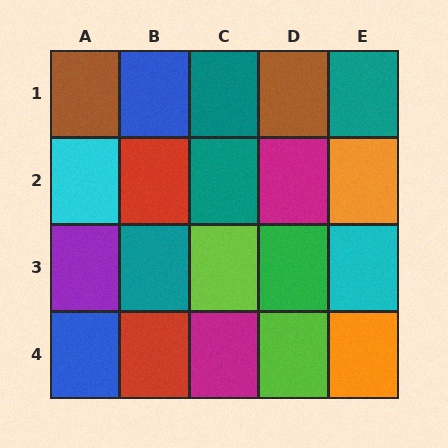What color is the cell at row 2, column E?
Orange.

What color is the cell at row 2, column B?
Red.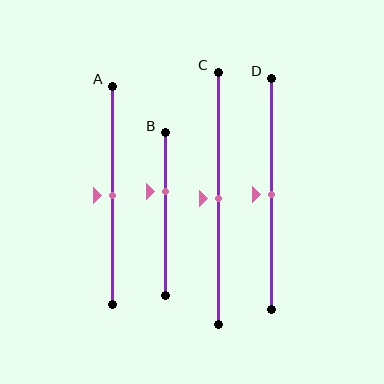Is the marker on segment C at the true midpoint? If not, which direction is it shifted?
Yes, the marker on segment C is at the true midpoint.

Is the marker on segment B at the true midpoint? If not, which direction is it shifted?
No, the marker on segment B is shifted upward by about 14% of the segment length.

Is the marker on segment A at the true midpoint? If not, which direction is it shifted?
Yes, the marker on segment A is at the true midpoint.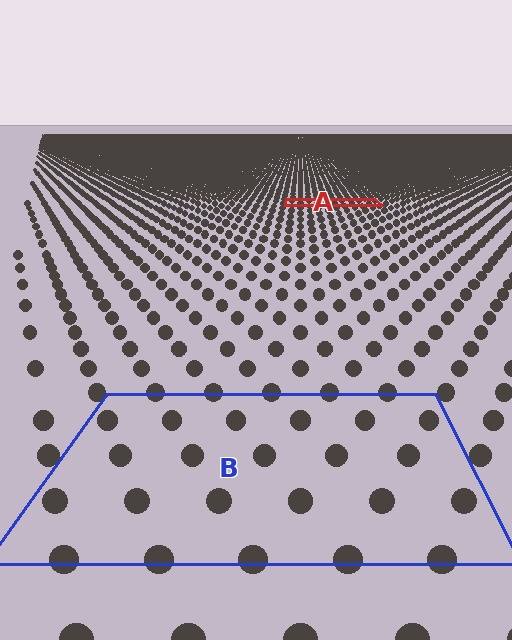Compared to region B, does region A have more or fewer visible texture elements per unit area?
Region A has more texture elements per unit area — they are packed more densely because it is farther away.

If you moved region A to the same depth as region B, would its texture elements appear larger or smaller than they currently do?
They would appear larger. At a closer depth, the same texture elements are projected at a bigger on-screen size.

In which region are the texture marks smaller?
The texture marks are smaller in region A, because it is farther away.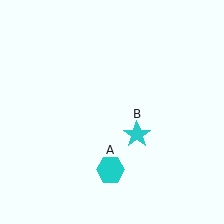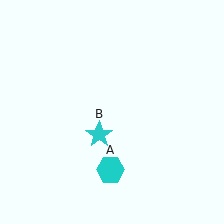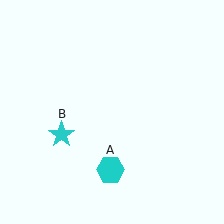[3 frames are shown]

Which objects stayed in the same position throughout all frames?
Cyan hexagon (object A) remained stationary.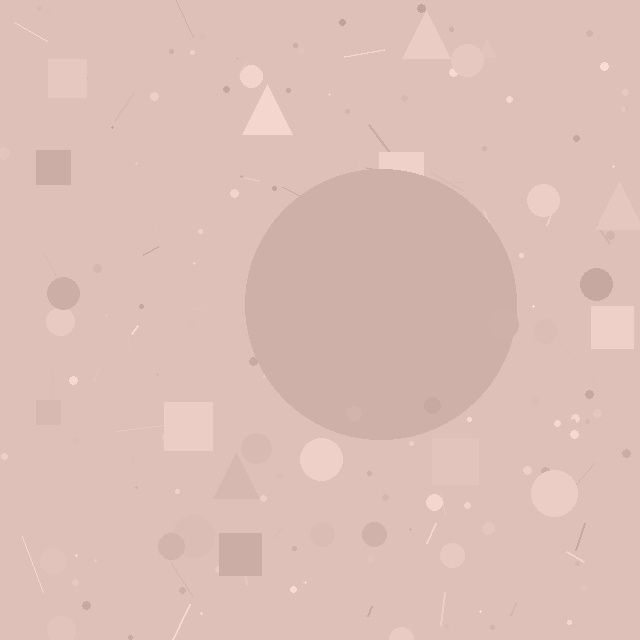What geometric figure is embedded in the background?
A circle is embedded in the background.